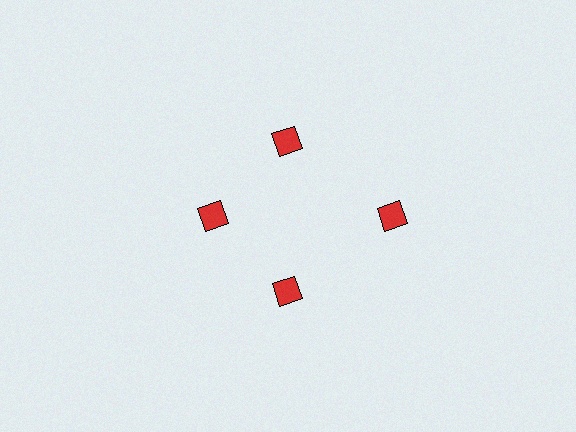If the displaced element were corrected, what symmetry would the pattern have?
It would have 4-fold rotational symmetry — the pattern would map onto itself every 90 degrees.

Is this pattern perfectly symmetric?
No. The 4 red diamonds are arranged in a ring, but one element near the 3 o'clock position is pushed outward from the center, breaking the 4-fold rotational symmetry.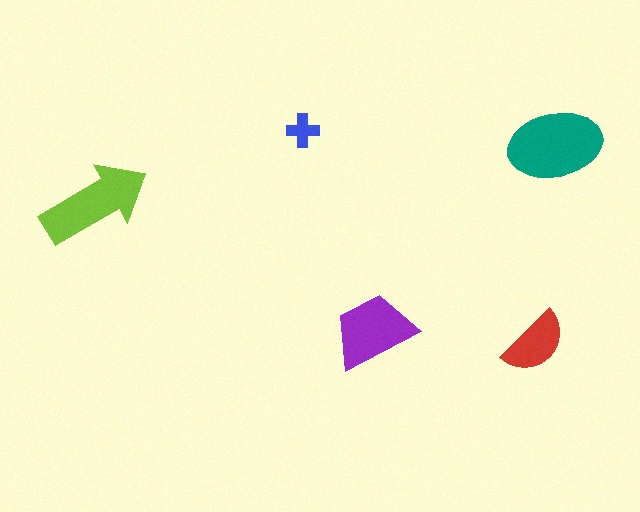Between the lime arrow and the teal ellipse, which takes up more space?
The teal ellipse.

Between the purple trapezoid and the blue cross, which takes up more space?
The purple trapezoid.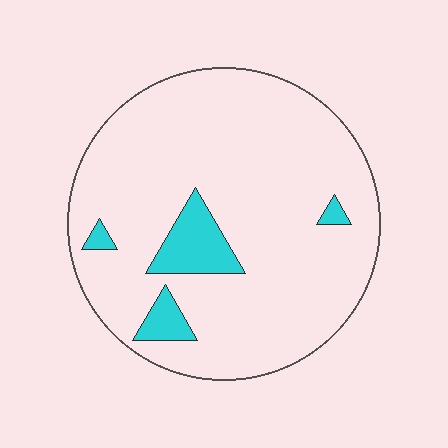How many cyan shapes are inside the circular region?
4.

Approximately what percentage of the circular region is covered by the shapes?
Approximately 10%.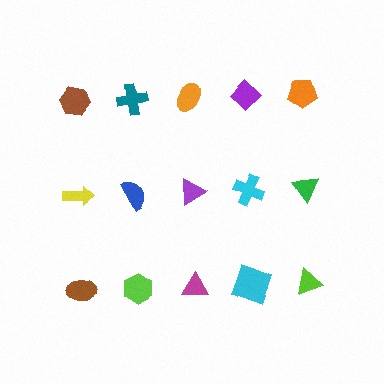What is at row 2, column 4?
A cyan cross.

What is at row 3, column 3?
A magenta triangle.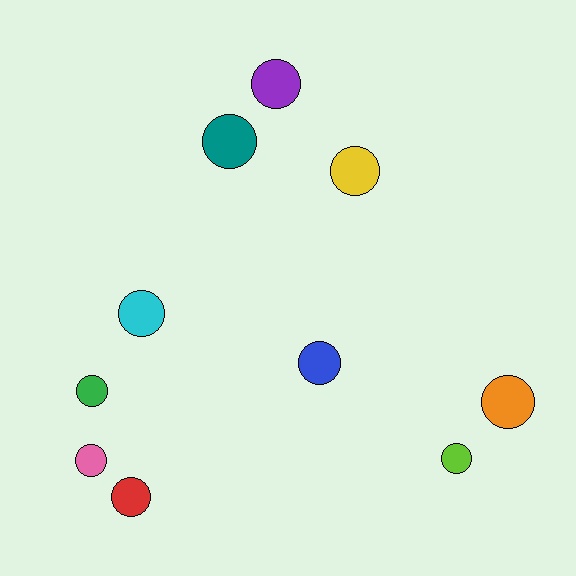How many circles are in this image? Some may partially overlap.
There are 10 circles.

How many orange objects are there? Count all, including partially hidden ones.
There is 1 orange object.